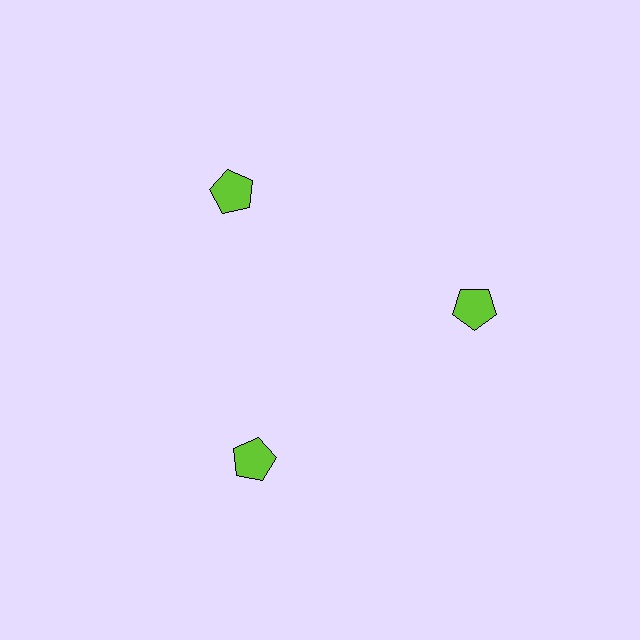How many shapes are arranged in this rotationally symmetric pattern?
There are 3 shapes, arranged in 3 groups of 1.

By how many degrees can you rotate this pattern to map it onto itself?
The pattern maps onto itself every 120 degrees of rotation.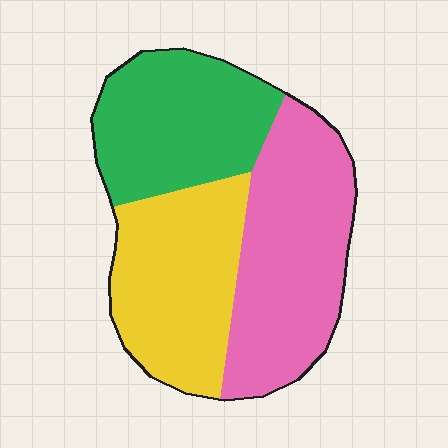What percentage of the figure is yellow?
Yellow covers around 30% of the figure.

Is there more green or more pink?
Pink.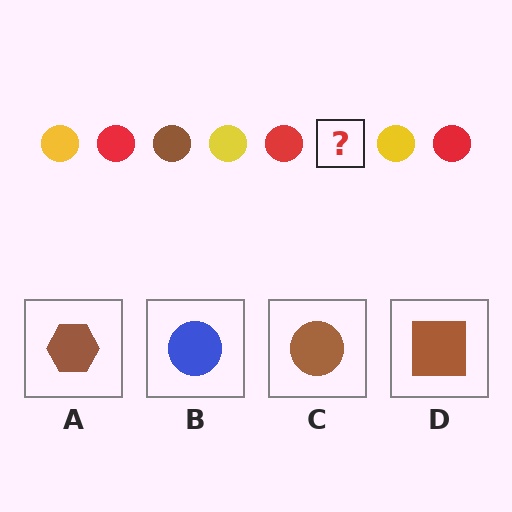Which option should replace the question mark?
Option C.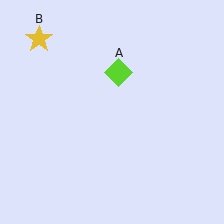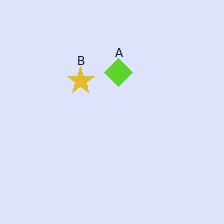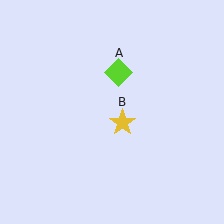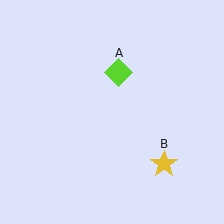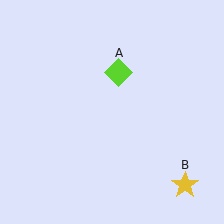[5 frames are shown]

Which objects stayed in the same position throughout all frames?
Lime diamond (object A) remained stationary.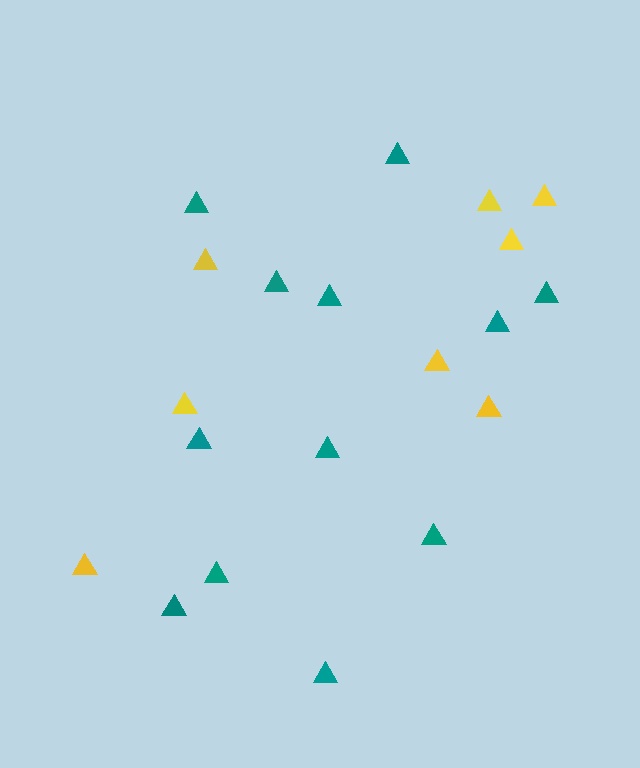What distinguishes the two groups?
There are 2 groups: one group of yellow triangles (8) and one group of teal triangles (12).